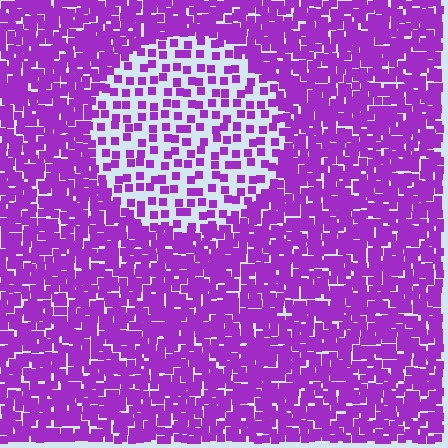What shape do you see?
I see a circle.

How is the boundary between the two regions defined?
The boundary is defined by a change in element density (approximately 2.7x ratio). All elements are the same color, size, and shape.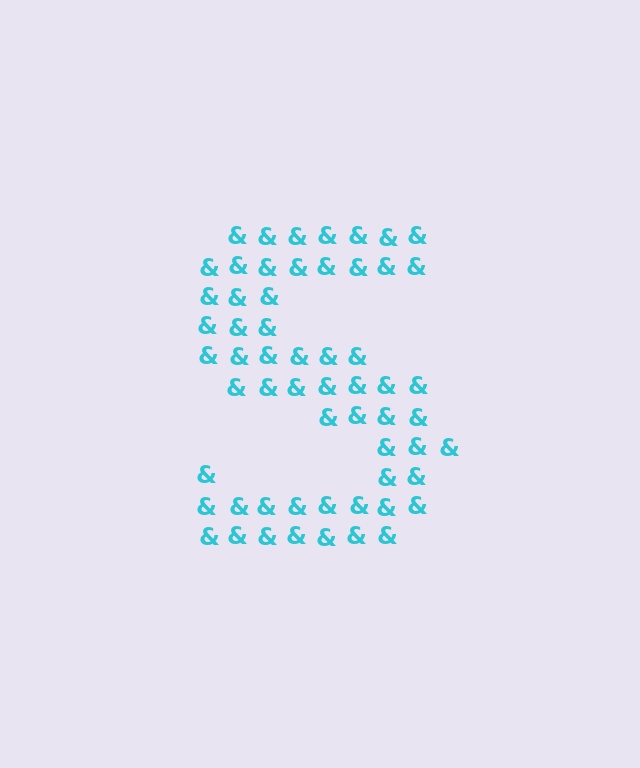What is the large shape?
The large shape is the letter S.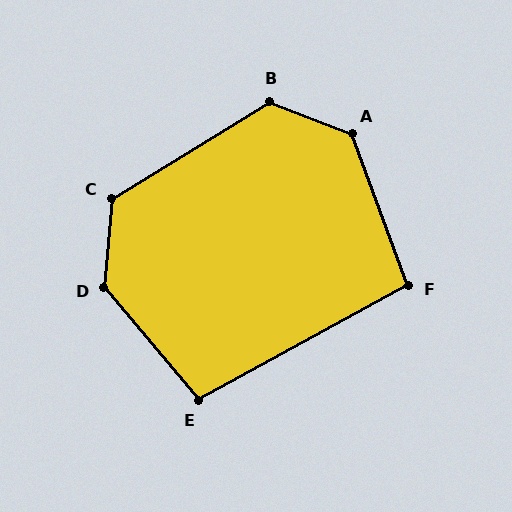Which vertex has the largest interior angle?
D, at approximately 135 degrees.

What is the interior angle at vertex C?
Approximately 127 degrees (obtuse).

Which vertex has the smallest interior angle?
F, at approximately 98 degrees.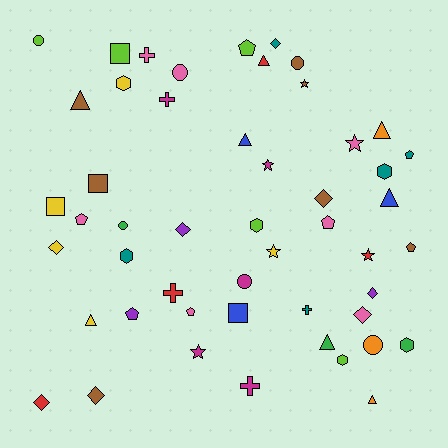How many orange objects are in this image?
There are 3 orange objects.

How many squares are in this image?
There are 4 squares.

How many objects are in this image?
There are 50 objects.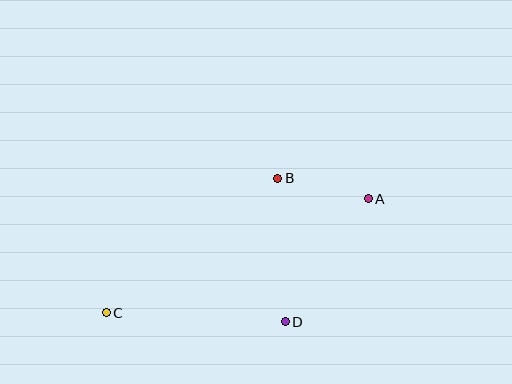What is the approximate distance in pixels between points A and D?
The distance between A and D is approximately 148 pixels.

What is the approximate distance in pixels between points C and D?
The distance between C and D is approximately 179 pixels.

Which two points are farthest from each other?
Points A and C are farthest from each other.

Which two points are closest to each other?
Points A and B are closest to each other.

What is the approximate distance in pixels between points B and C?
The distance between B and C is approximately 218 pixels.